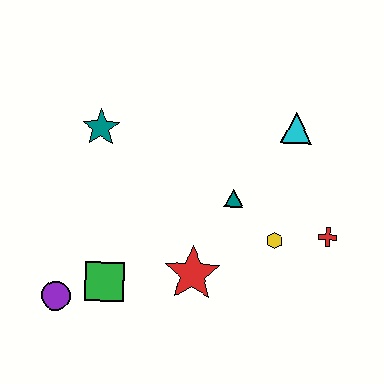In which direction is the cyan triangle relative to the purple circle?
The cyan triangle is to the right of the purple circle.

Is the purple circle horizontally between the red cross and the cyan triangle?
No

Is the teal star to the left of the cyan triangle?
Yes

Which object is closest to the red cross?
The yellow hexagon is closest to the red cross.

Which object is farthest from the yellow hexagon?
The purple circle is farthest from the yellow hexagon.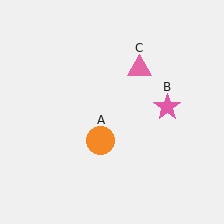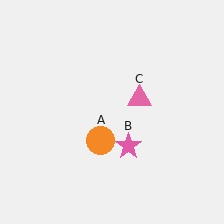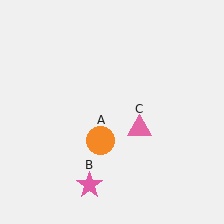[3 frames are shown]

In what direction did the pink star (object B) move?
The pink star (object B) moved down and to the left.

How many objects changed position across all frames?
2 objects changed position: pink star (object B), pink triangle (object C).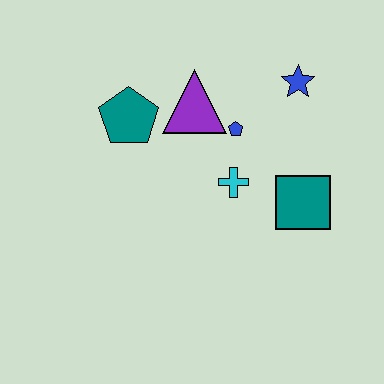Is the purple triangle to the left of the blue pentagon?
Yes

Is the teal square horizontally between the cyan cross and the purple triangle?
No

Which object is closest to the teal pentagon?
The purple triangle is closest to the teal pentagon.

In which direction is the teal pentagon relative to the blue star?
The teal pentagon is to the left of the blue star.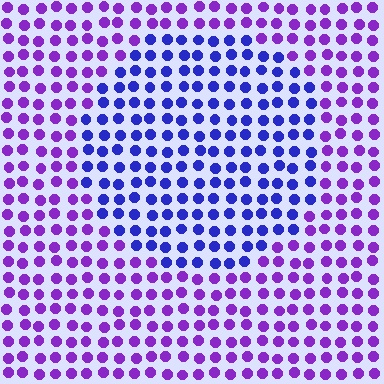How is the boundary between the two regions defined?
The boundary is defined purely by a slight shift in hue (about 39 degrees). Spacing, size, and orientation are identical on both sides.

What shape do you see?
I see a circle.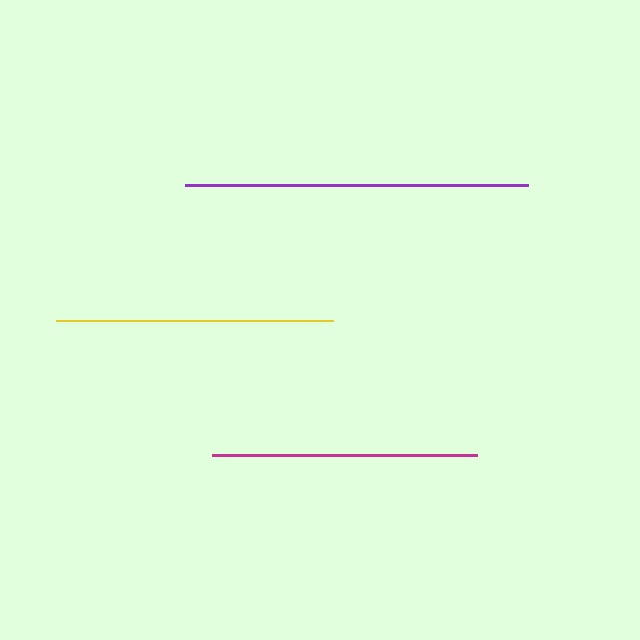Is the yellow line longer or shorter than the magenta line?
The yellow line is longer than the magenta line.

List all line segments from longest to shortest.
From longest to shortest: purple, yellow, magenta.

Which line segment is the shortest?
The magenta line is the shortest at approximately 265 pixels.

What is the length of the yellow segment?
The yellow segment is approximately 278 pixels long.